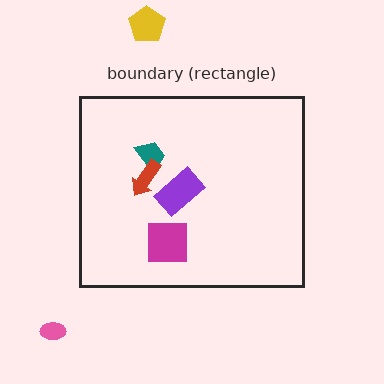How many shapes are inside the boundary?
4 inside, 2 outside.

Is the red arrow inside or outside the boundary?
Inside.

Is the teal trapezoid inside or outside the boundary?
Inside.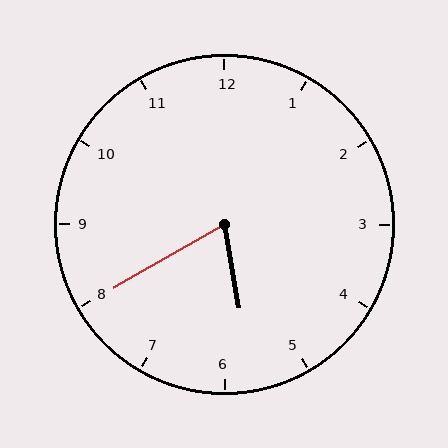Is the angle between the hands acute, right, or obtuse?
It is acute.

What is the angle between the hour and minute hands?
Approximately 70 degrees.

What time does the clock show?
5:40.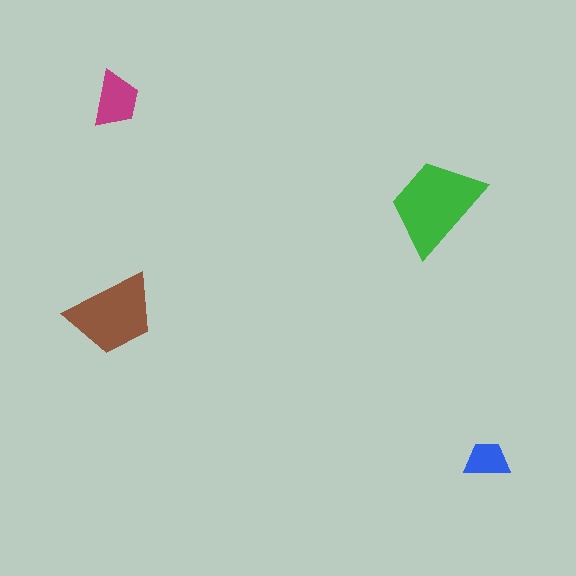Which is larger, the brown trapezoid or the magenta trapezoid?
The brown one.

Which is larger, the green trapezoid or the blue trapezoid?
The green one.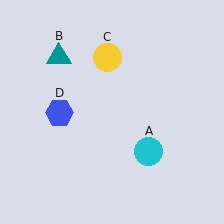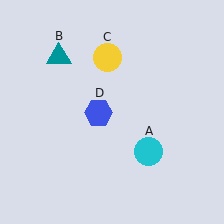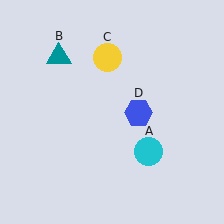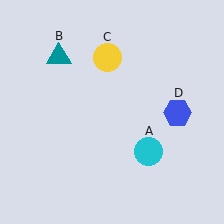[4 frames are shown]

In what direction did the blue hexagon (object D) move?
The blue hexagon (object D) moved right.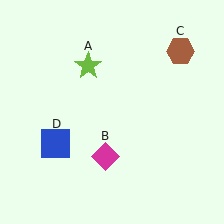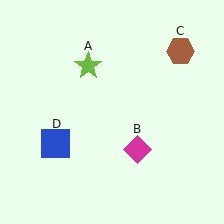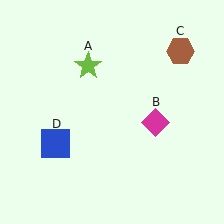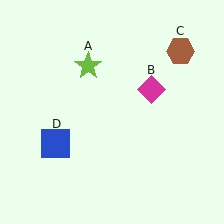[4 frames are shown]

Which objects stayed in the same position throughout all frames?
Lime star (object A) and brown hexagon (object C) and blue square (object D) remained stationary.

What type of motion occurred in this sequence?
The magenta diamond (object B) rotated counterclockwise around the center of the scene.